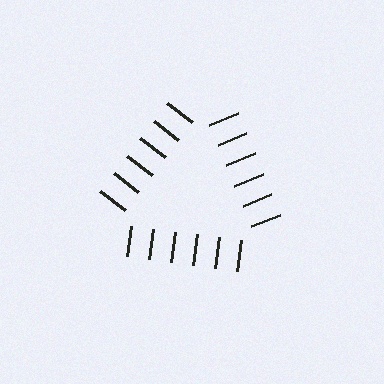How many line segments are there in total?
18 — 6 along each of the 3 edges.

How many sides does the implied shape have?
3 sides — the line-ends trace a triangle.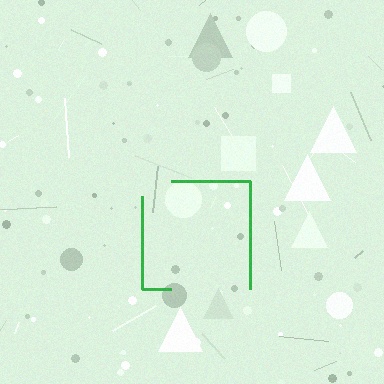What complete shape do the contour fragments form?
The contour fragments form a square.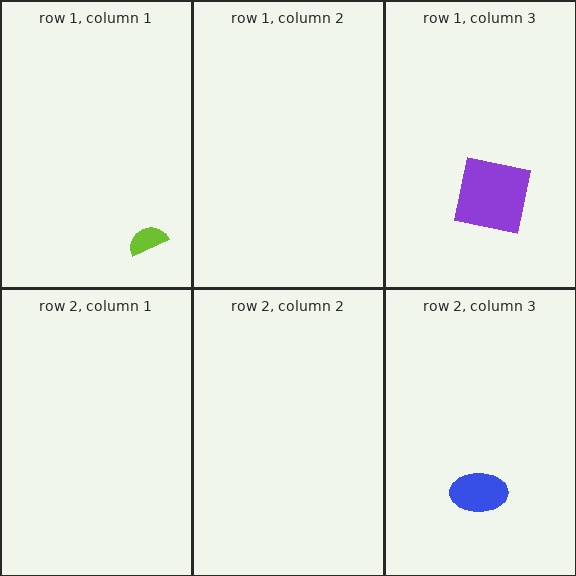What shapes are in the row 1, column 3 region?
The purple square.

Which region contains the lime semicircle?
The row 1, column 1 region.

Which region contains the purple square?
The row 1, column 3 region.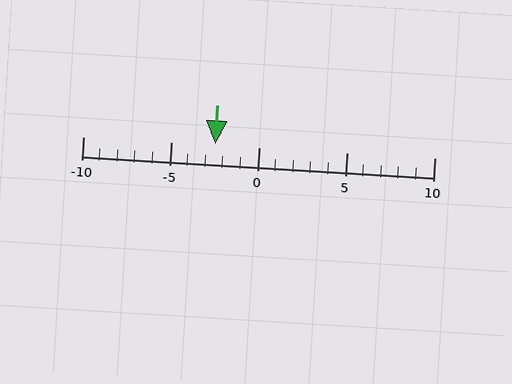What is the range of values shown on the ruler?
The ruler shows values from -10 to 10.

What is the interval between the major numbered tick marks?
The major tick marks are spaced 5 units apart.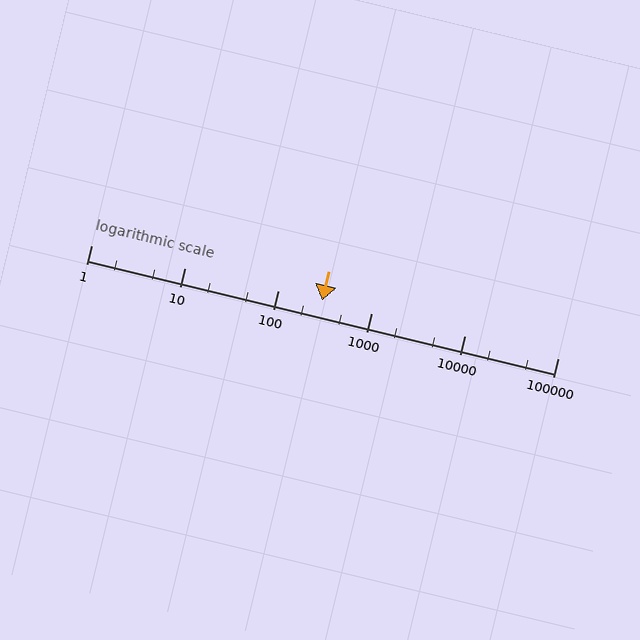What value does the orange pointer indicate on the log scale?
The pointer indicates approximately 300.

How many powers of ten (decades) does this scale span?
The scale spans 5 decades, from 1 to 100000.